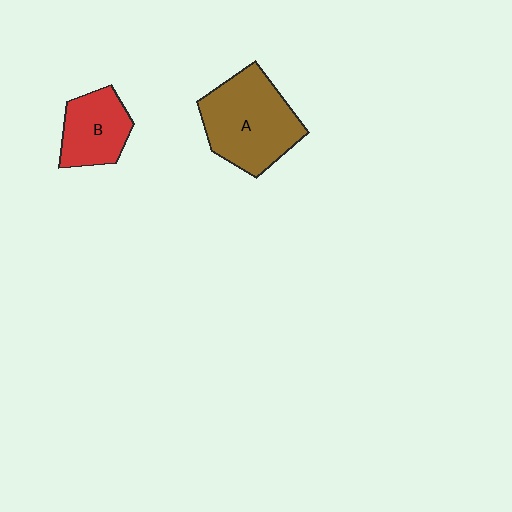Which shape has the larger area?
Shape A (brown).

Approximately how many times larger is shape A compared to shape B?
Approximately 1.7 times.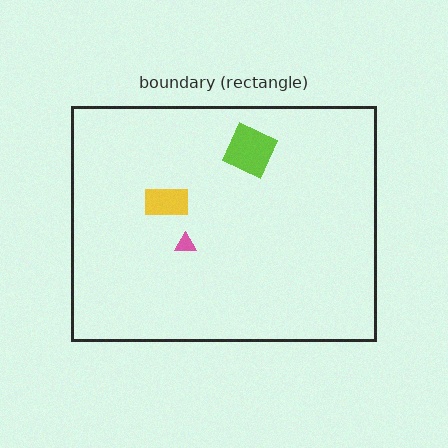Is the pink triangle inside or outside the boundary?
Inside.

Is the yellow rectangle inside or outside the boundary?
Inside.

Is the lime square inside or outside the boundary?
Inside.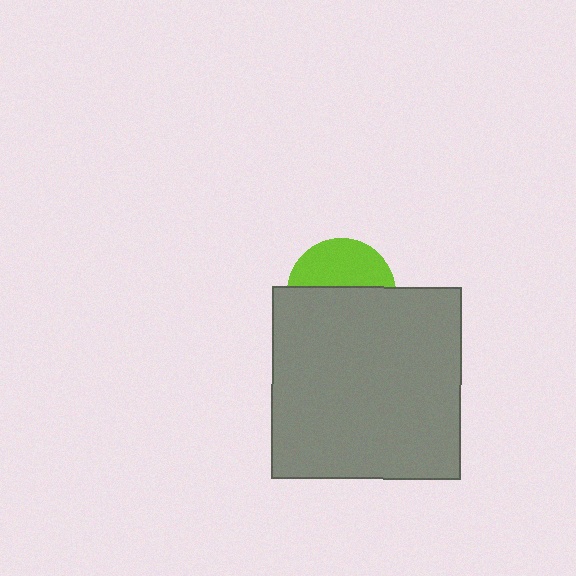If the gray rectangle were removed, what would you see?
You would see the complete lime circle.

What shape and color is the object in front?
The object in front is a gray rectangle.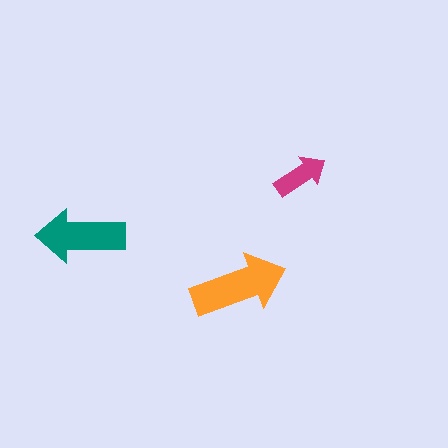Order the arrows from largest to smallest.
the orange one, the teal one, the magenta one.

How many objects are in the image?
There are 3 objects in the image.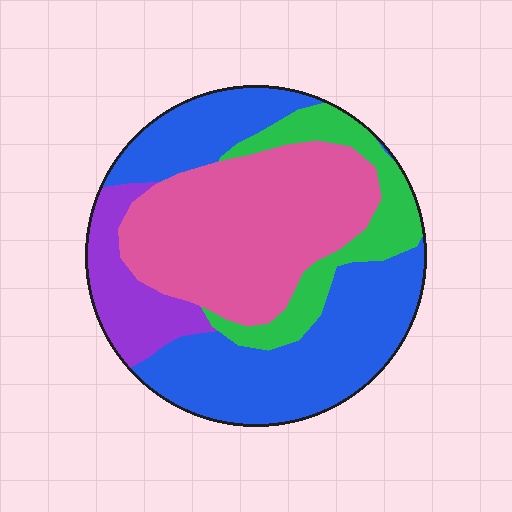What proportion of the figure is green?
Green covers about 15% of the figure.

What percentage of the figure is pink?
Pink covers 35% of the figure.